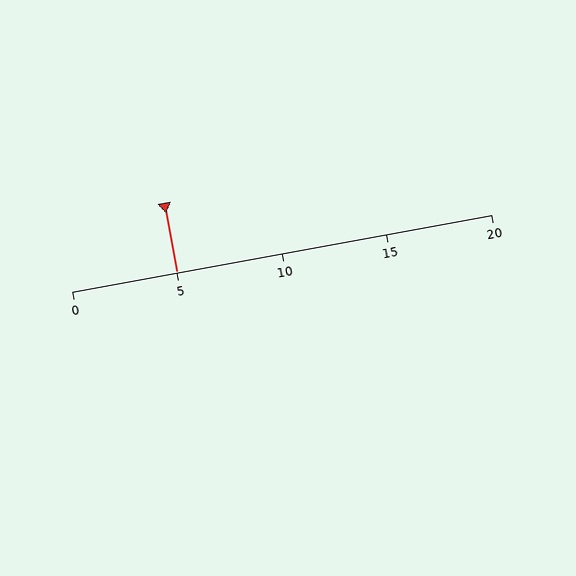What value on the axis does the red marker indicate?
The marker indicates approximately 5.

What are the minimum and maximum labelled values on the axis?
The axis runs from 0 to 20.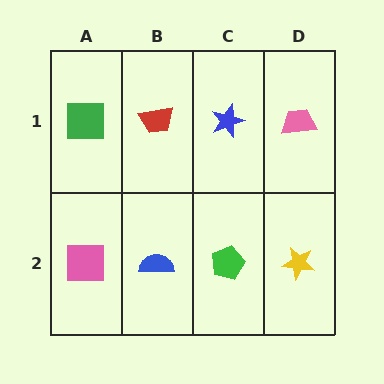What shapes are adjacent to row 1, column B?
A blue semicircle (row 2, column B), a green square (row 1, column A), a blue star (row 1, column C).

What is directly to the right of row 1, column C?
A pink trapezoid.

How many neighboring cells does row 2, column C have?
3.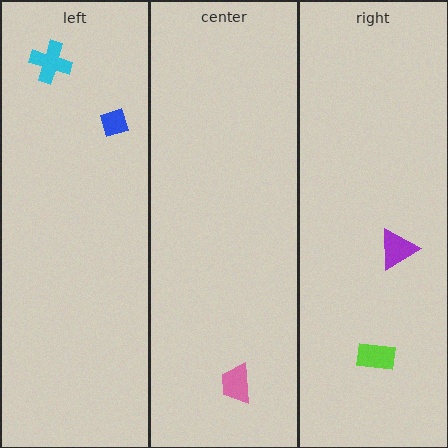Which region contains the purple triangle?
The right region.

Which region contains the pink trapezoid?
The center region.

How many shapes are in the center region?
1.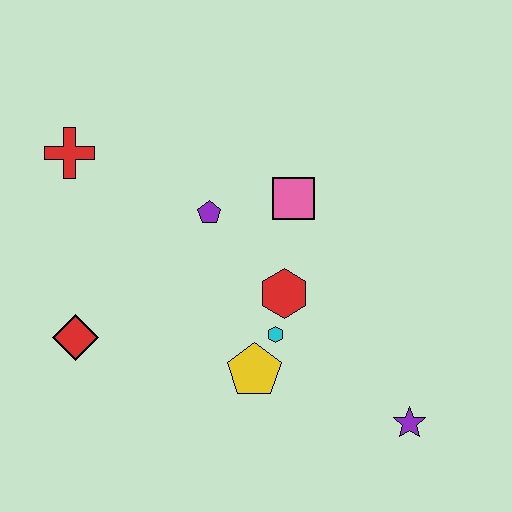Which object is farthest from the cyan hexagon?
The red cross is farthest from the cyan hexagon.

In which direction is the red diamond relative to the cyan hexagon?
The red diamond is to the left of the cyan hexagon.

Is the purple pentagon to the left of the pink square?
Yes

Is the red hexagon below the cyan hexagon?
No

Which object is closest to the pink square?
The purple pentagon is closest to the pink square.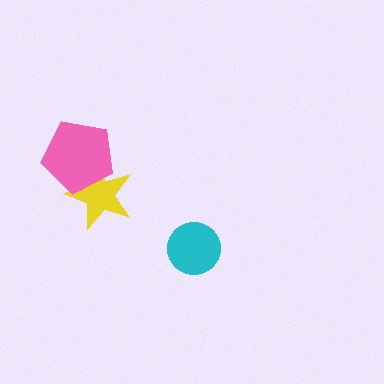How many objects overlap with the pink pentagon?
1 object overlaps with the pink pentagon.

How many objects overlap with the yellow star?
1 object overlaps with the yellow star.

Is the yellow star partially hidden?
Yes, it is partially covered by another shape.